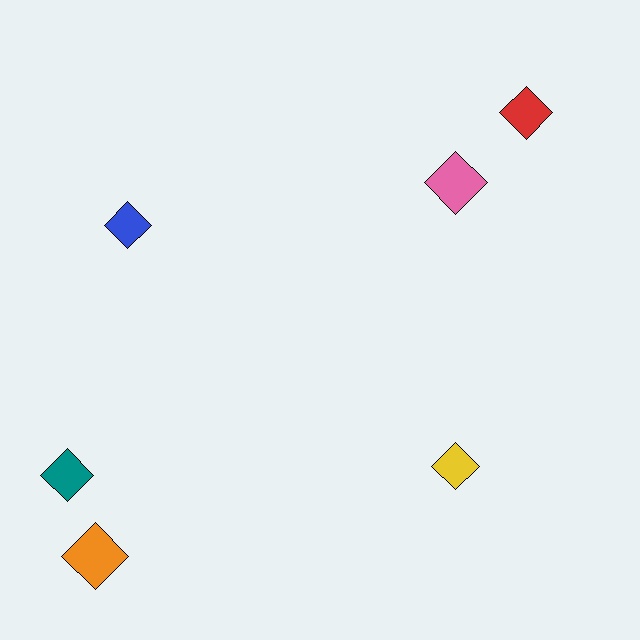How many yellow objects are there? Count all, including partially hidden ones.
There is 1 yellow object.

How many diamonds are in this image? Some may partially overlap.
There are 6 diamonds.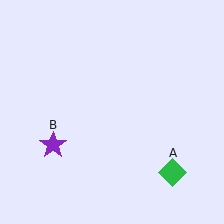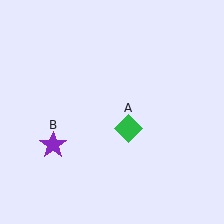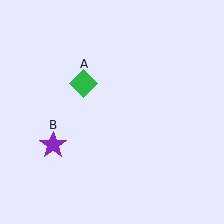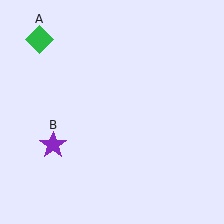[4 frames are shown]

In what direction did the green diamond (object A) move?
The green diamond (object A) moved up and to the left.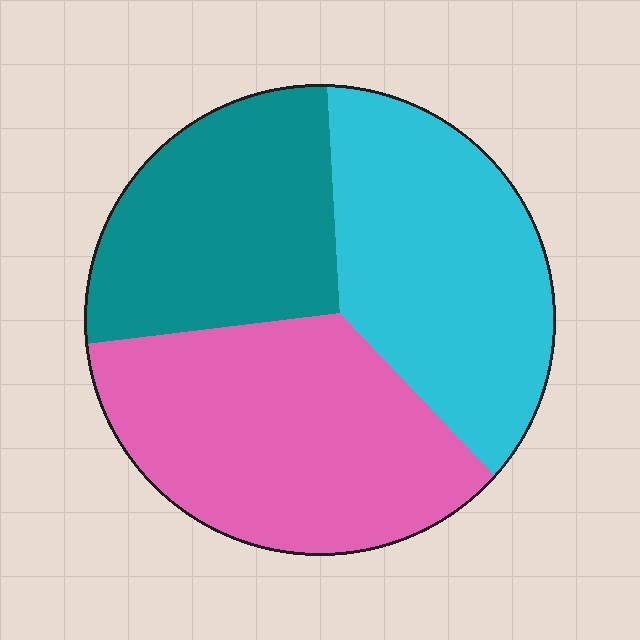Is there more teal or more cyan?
Cyan.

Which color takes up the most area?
Pink, at roughly 40%.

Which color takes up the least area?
Teal, at roughly 30%.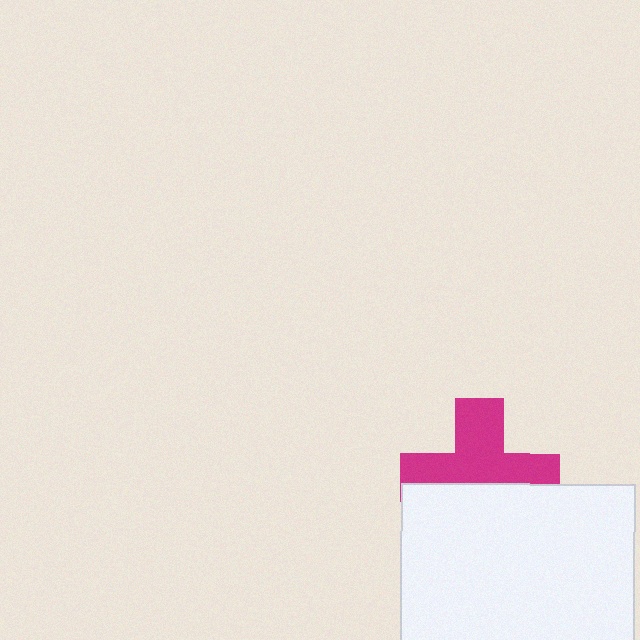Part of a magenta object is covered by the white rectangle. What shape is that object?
It is a cross.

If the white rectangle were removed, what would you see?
You would see the complete magenta cross.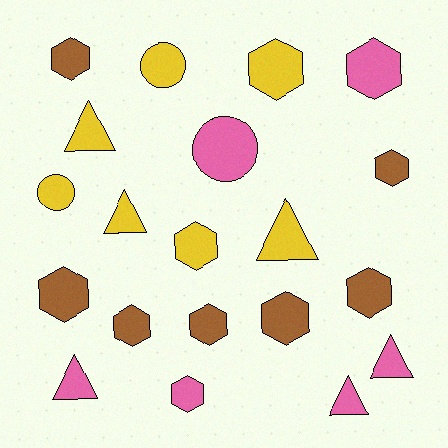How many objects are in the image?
There are 20 objects.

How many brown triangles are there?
There are no brown triangles.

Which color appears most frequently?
Yellow, with 7 objects.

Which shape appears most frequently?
Hexagon, with 11 objects.